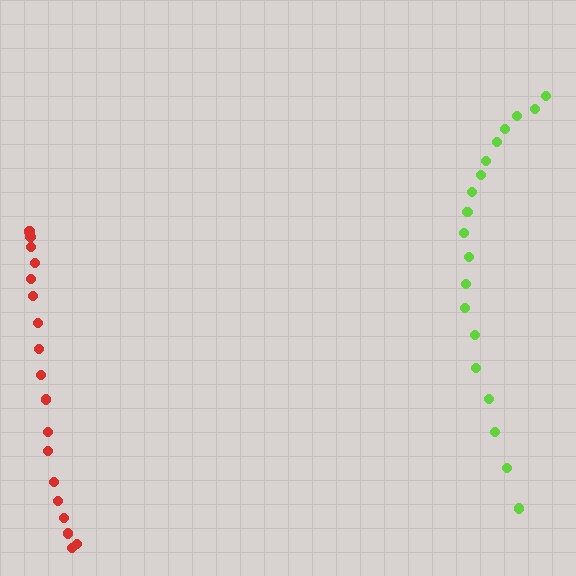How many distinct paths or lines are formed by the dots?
There are 2 distinct paths.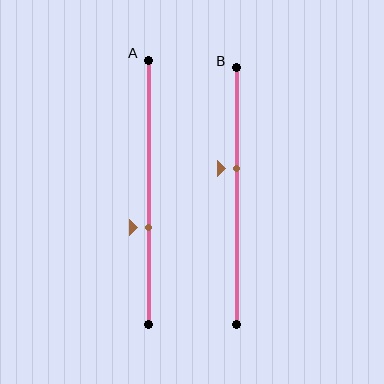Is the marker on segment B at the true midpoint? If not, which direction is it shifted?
No, the marker on segment B is shifted upward by about 11% of the segment length.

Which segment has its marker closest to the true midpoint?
Segment B has its marker closest to the true midpoint.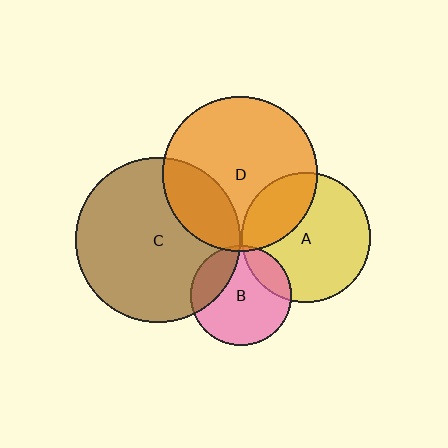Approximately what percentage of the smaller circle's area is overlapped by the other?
Approximately 25%.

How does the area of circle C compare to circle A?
Approximately 1.6 times.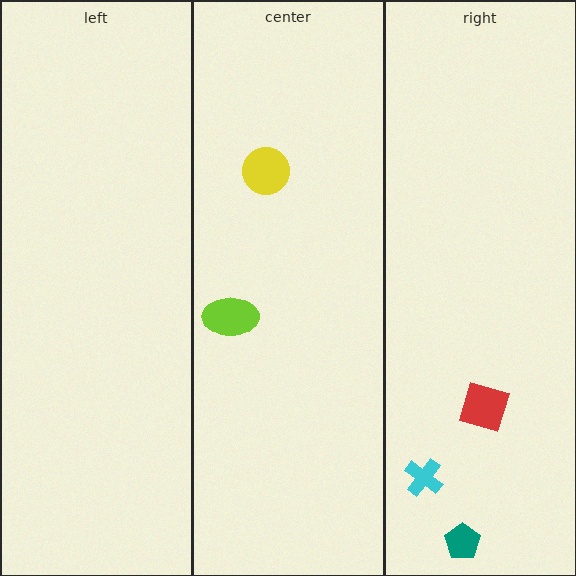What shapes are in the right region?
The red diamond, the teal pentagon, the cyan cross.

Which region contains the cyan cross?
The right region.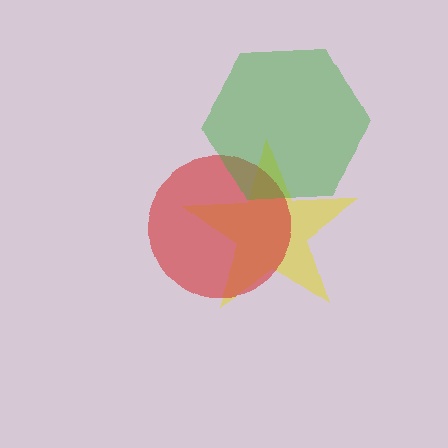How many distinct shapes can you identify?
There are 3 distinct shapes: a yellow star, a red circle, a green hexagon.